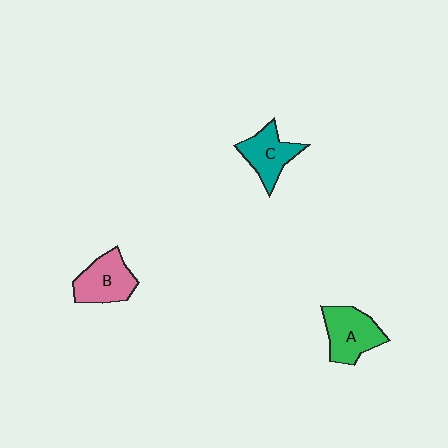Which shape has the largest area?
Shape A (green).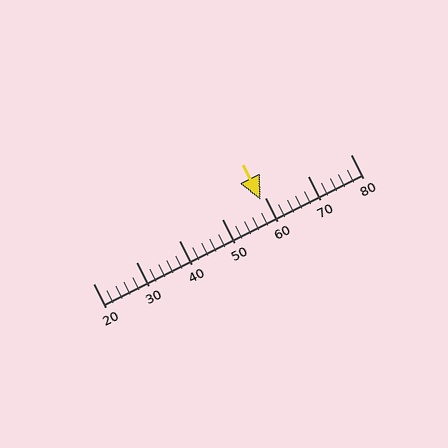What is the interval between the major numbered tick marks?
The major tick marks are spaced 10 units apart.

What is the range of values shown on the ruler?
The ruler shows values from 20 to 80.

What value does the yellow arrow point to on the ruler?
The yellow arrow points to approximately 59.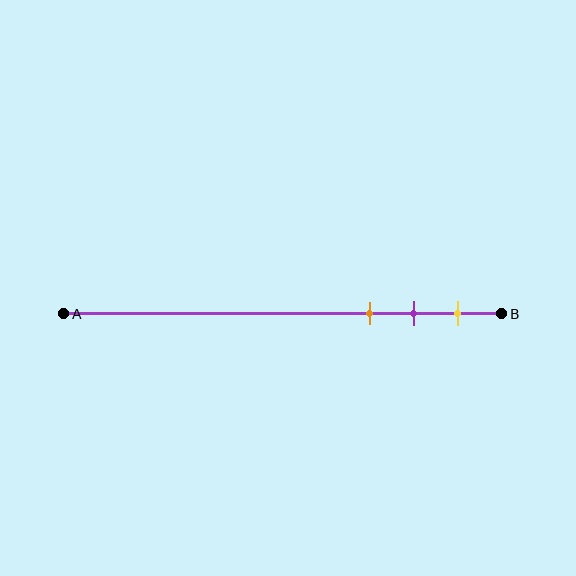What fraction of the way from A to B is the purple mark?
The purple mark is approximately 80% (0.8) of the way from A to B.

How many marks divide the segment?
There are 3 marks dividing the segment.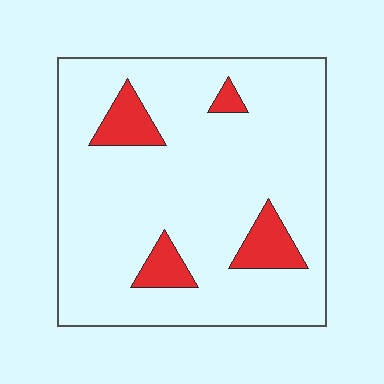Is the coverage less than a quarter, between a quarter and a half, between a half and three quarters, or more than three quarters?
Less than a quarter.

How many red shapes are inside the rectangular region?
4.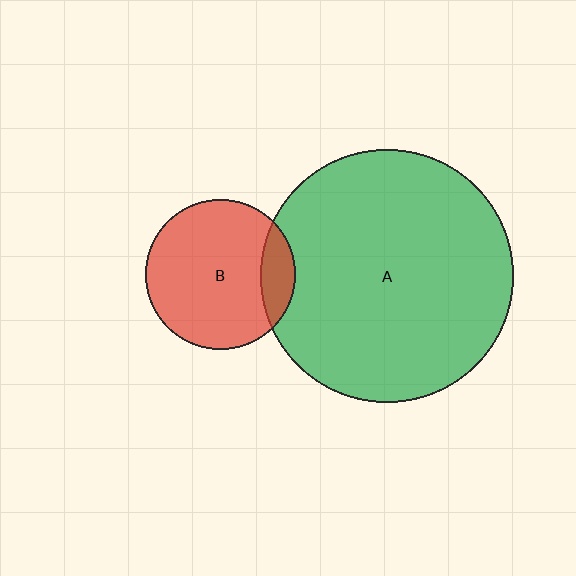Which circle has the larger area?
Circle A (green).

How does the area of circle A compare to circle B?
Approximately 2.9 times.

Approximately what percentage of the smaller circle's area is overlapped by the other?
Approximately 15%.